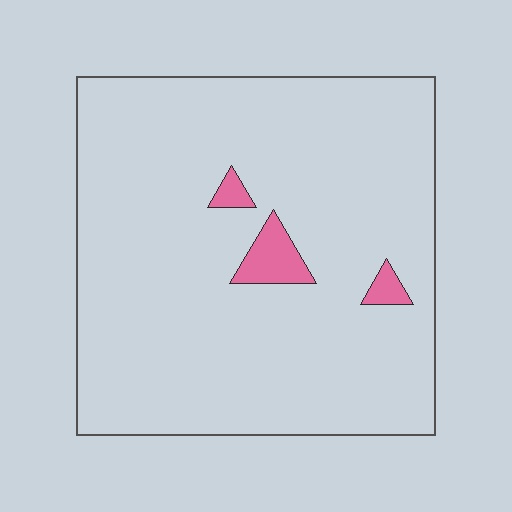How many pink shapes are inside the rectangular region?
3.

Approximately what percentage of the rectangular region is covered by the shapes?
Approximately 5%.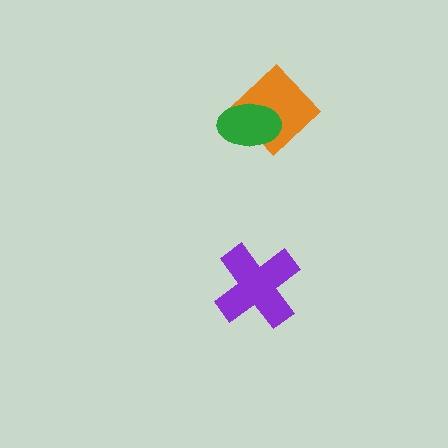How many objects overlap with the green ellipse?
1 object overlaps with the green ellipse.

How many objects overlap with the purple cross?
0 objects overlap with the purple cross.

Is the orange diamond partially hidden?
Yes, it is partially covered by another shape.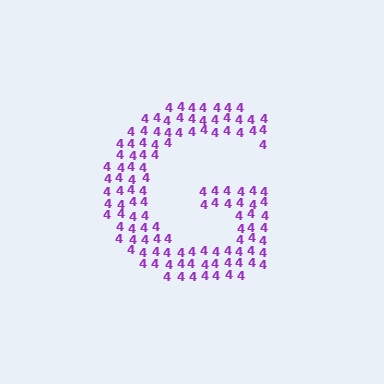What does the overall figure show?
The overall figure shows the letter G.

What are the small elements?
The small elements are digit 4's.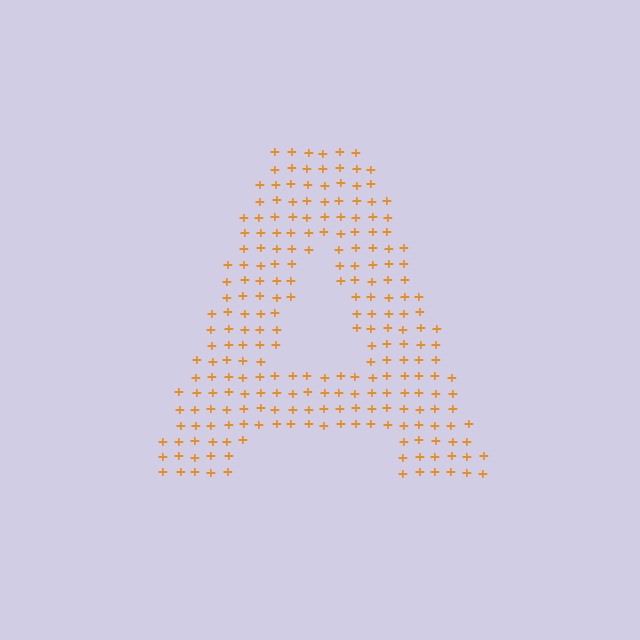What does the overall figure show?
The overall figure shows the letter A.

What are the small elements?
The small elements are plus signs.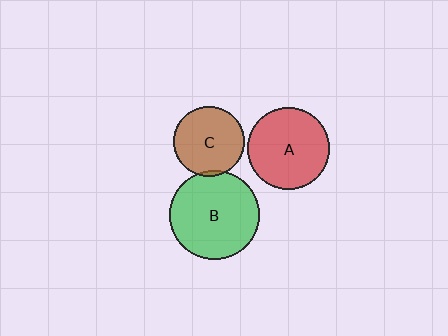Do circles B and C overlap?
Yes.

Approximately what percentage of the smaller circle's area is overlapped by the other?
Approximately 5%.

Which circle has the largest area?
Circle B (green).